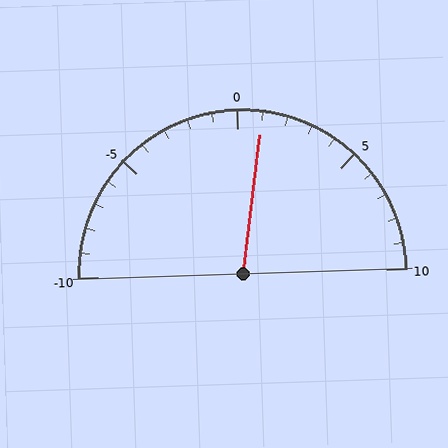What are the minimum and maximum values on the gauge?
The gauge ranges from -10 to 10.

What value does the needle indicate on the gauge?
The needle indicates approximately 1.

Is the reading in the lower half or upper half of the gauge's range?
The reading is in the upper half of the range (-10 to 10).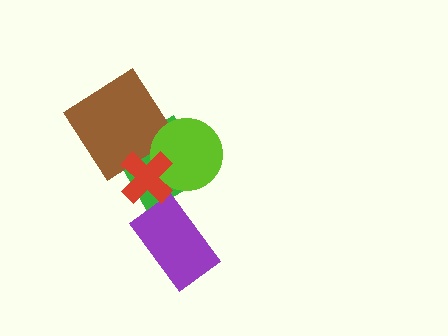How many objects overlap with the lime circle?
2 objects overlap with the lime circle.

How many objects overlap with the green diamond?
4 objects overlap with the green diamond.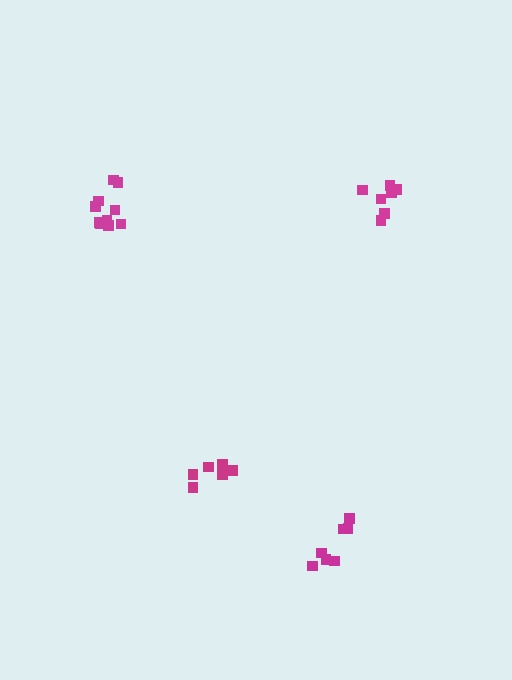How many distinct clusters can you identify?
There are 4 distinct clusters.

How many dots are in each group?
Group 1: 6 dots, Group 2: 7 dots, Group 3: 10 dots, Group 4: 7 dots (30 total).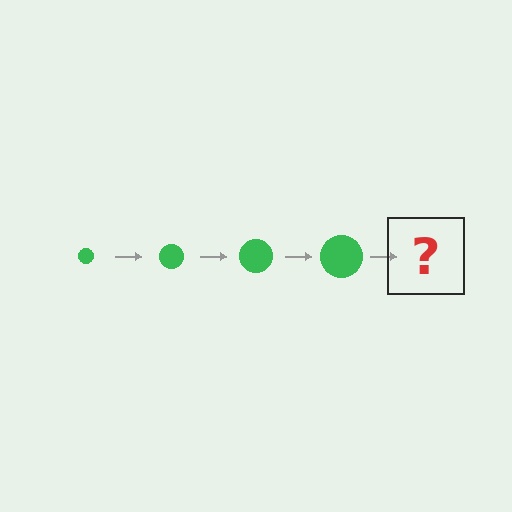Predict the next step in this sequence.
The next step is a green circle, larger than the previous one.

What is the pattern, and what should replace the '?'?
The pattern is that the circle gets progressively larger each step. The '?' should be a green circle, larger than the previous one.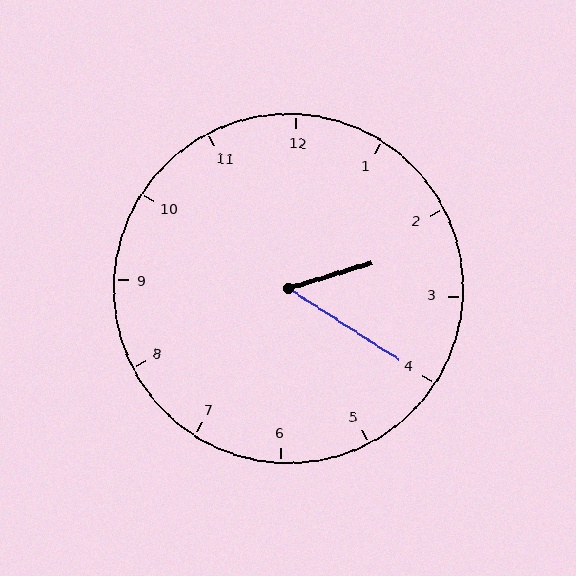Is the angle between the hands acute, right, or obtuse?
It is acute.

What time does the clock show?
2:20.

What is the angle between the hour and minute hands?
Approximately 50 degrees.